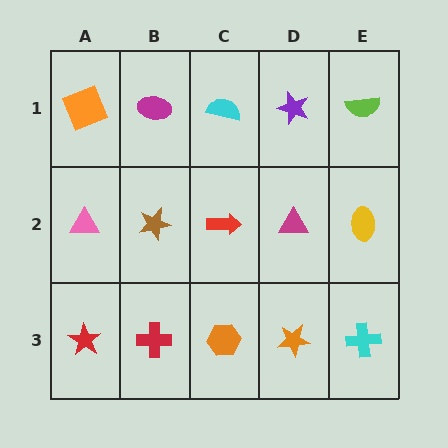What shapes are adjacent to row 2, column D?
A purple star (row 1, column D), an orange star (row 3, column D), a red arrow (row 2, column C), a yellow ellipse (row 2, column E).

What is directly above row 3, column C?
A red arrow.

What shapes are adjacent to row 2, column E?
A lime semicircle (row 1, column E), a cyan cross (row 3, column E), a magenta triangle (row 2, column D).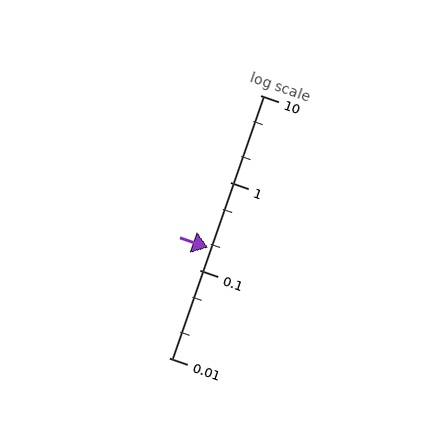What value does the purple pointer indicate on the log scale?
The pointer indicates approximately 0.18.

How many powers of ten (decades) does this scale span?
The scale spans 3 decades, from 0.01 to 10.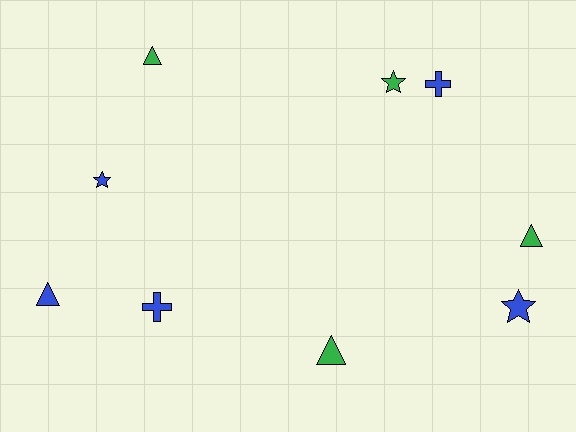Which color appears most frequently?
Blue, with 5 objects.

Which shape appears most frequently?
Triangle, with 4 objects.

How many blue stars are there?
There are 2 blue stars.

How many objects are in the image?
There are 9 objects.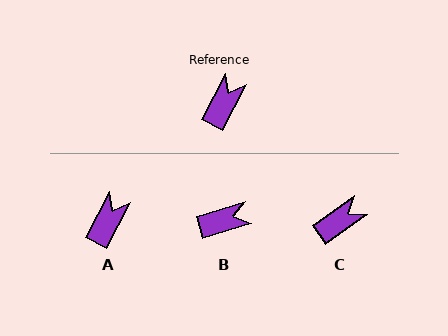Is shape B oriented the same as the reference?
No, it is off by about 46 degrees.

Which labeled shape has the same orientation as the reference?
A.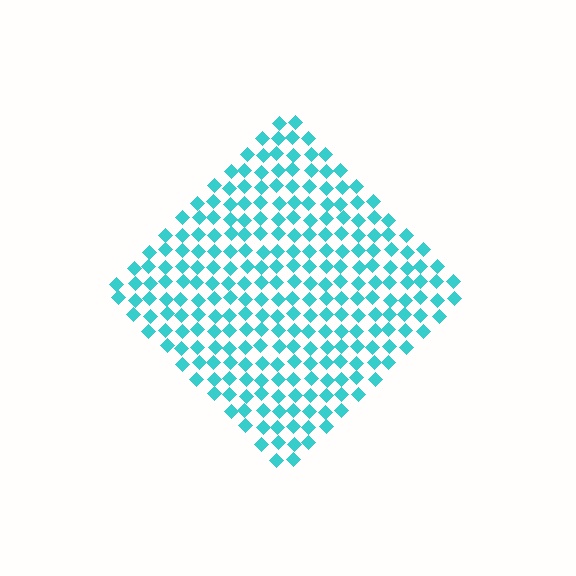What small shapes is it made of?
It is made of small diamonds.